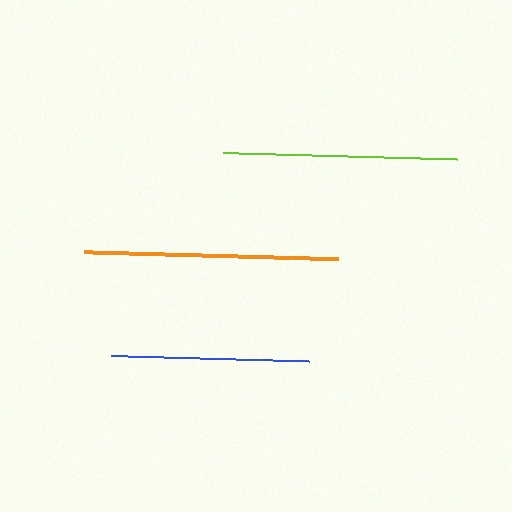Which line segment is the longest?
The orange line is the longest at approximately 253 pixels.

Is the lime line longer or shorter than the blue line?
The lime line is longer than the blue line.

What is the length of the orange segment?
The orange segment is approximately 253 pixels long.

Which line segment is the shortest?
The blue line is the shortest at approximately 199 pixels.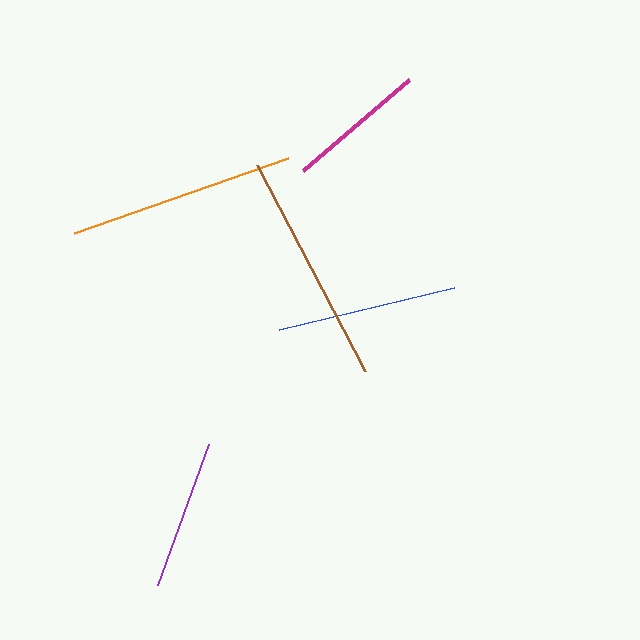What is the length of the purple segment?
The purple segment is approximately 150 pixels long.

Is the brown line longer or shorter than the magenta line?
The brown line is longer than the magenta line.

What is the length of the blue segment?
The blue segment is approximately 180 pixels long.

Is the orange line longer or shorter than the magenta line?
The orange line is longer than the magenta line.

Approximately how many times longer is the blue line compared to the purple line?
The blue line is approximately 1.2 times the length of the purple line.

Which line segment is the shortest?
The magenta line is the shortest at approximately 139 pixels.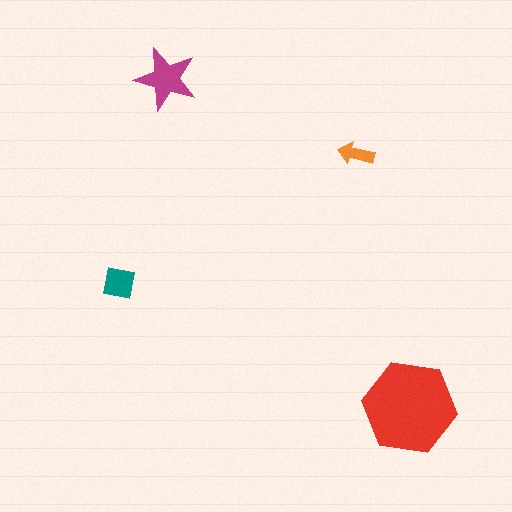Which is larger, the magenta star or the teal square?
The magenta star.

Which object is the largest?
The red hexagon.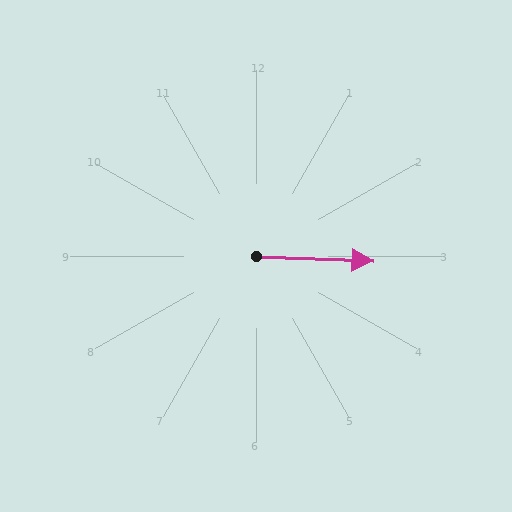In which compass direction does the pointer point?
East.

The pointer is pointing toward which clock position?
Roughly 3 o'clock.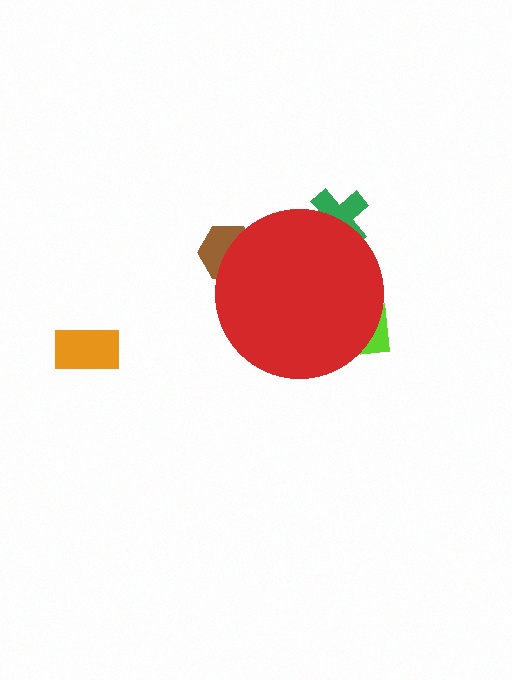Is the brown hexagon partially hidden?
Yes, the brown hexagon is partially hidden behind the red circle.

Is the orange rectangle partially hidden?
No, the orange rectangle is fully visible.